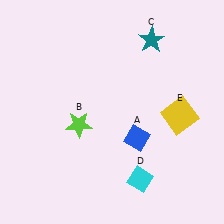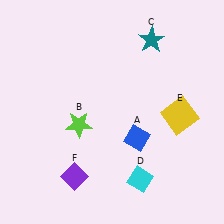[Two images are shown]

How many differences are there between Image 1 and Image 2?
There is 1 difference between the two images.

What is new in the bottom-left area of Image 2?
A purple diamond (F) was added in the bottom-left area of Image 2.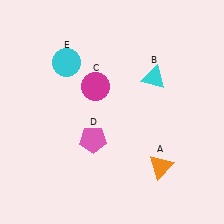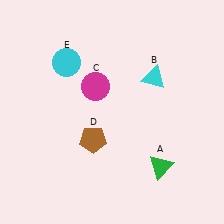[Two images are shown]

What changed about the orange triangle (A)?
In Image 1, A is orange. In Image 2, it changed to green.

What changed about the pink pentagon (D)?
In Image 1, D is pink. In Image 2, it changed to brown.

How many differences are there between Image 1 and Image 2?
There are 2 differences between the two images.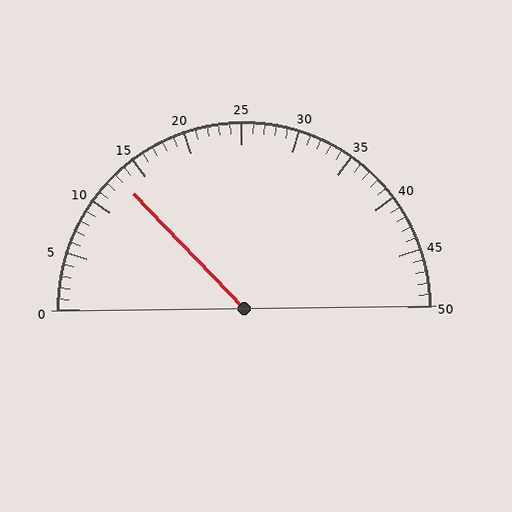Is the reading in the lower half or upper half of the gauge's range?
The reading is in the lower half of the range (0 to 50).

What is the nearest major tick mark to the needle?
The nearest major tick mark is 15.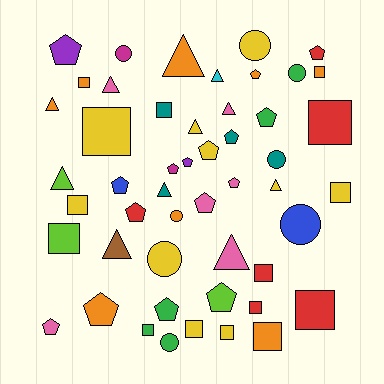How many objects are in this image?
There are 50 objects.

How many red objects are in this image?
There are 6 red objects.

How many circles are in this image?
There are 8 circles.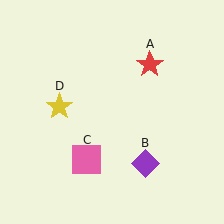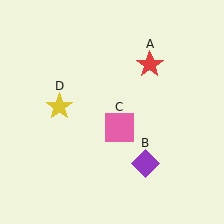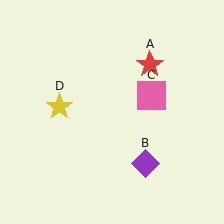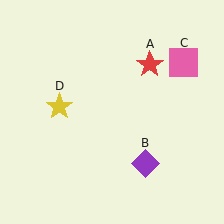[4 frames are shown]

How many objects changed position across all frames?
1 object changed position: pink square (object C).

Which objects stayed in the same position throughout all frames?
Red star (object A) and purple diamond (object B) and yellow star (object D) remained stationary.